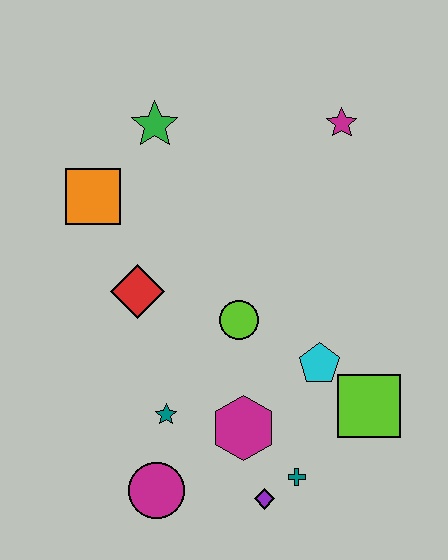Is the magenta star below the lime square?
No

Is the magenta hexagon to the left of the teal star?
No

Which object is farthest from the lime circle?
The magenta star is farthest from the lime circle.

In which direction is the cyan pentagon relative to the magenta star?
The cyan pentagon is below the magenta star.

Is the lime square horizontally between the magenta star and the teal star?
No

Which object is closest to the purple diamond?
The teal cross is closest to the purple diamond.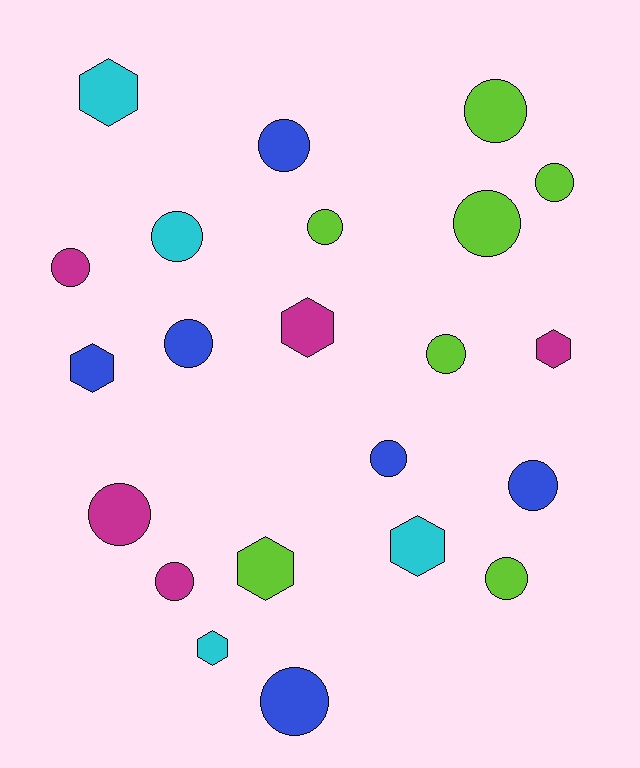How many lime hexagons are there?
There is 1 lime hexagon.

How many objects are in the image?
There are 22 objects.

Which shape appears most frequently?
Circle, with 15 objects.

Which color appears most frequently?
Lime, with 7 objects.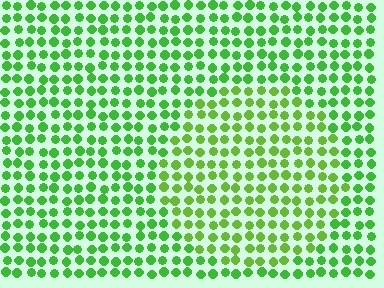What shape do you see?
I see a circle.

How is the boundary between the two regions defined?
The boundary is defined purely by a slight shift in hue (about 21 degrees). Spacing, size, and orientation are identical on both sides.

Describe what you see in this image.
The image is filled with small green elements in a uniform arrangement. A circle-shaped region is visible where the elements are tinted to a slightly different hue, forming a subtle color boundary.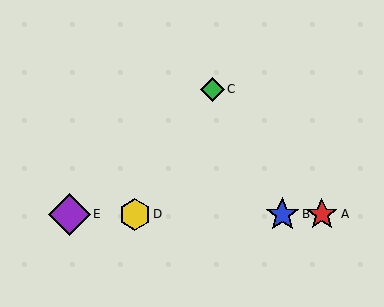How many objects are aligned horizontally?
4 objects (A, B, D, E) are aligned horizontally.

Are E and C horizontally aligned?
No, E is at y≈214 and C is at y≈89.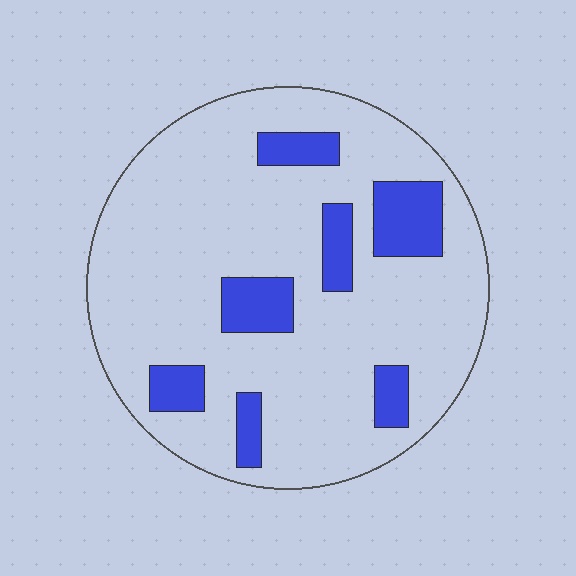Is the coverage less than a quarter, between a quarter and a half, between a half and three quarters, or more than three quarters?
Less than a quarter.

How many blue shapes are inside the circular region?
7.